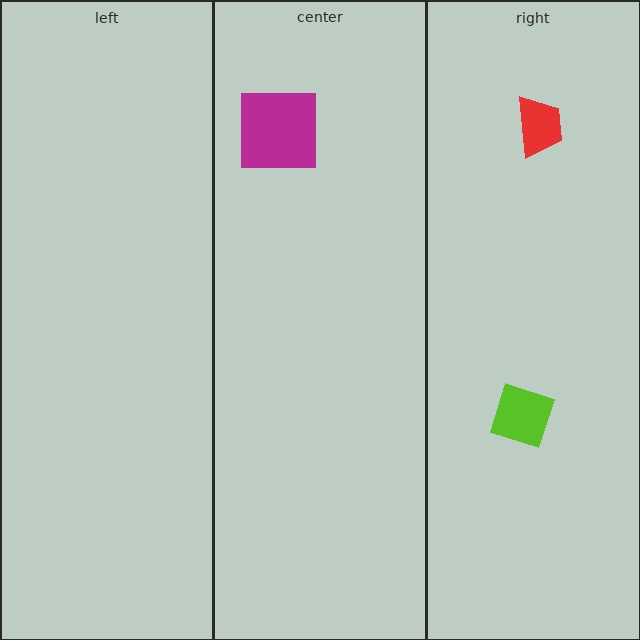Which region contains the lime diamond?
The right region.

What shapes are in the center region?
The magenta square.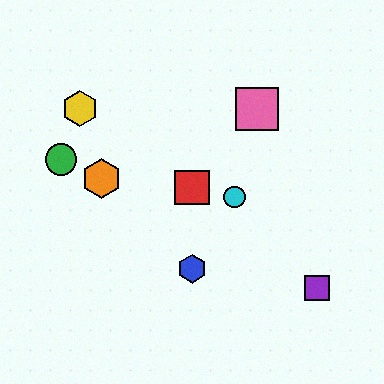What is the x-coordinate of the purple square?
The purple square is at x≈317.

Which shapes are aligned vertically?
The red square, the blue hexagon are aligned vertically.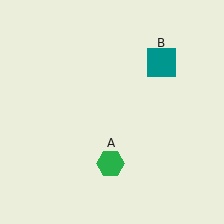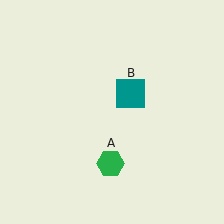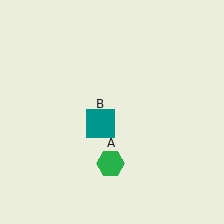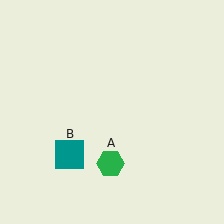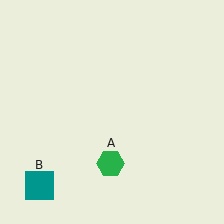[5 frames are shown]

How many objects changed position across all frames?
1 object changed position: teal square (object B).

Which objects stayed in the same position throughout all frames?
Green hexagon (object A) remained stationary.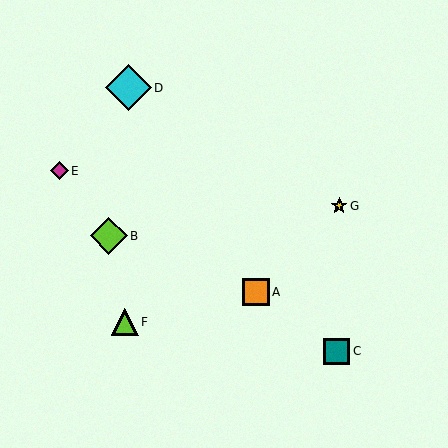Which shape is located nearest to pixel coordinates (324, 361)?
The teal square (labeled C) at (337, 351) is nearest to that location.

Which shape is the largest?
The cyan diamond (labeled D) is the largest.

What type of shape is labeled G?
Shape G is a yellow star.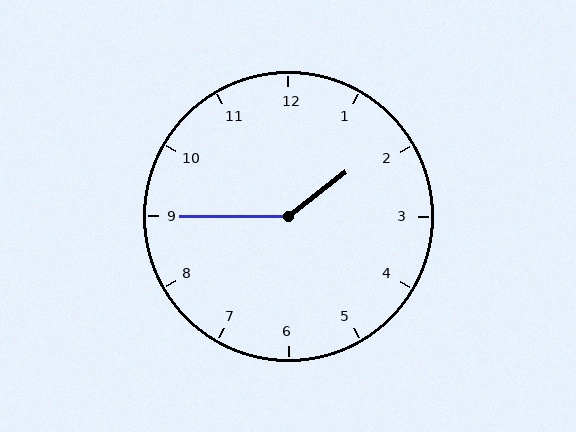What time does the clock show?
1:45.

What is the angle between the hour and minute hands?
Approximately 142 degrees.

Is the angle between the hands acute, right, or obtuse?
It is obtuse.